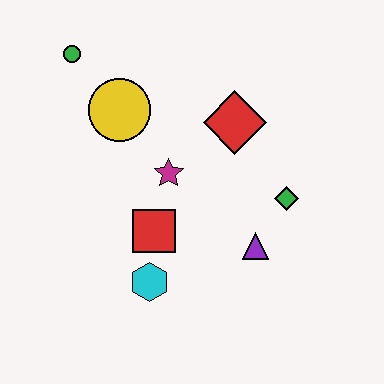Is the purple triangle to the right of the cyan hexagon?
Yes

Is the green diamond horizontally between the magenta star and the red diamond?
No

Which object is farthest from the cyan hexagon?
The green circle is farthest from the cyan hexagon.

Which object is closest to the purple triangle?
The green diamond is closest to the purple triangle.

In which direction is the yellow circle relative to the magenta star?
The yellow circle is above the magenta star.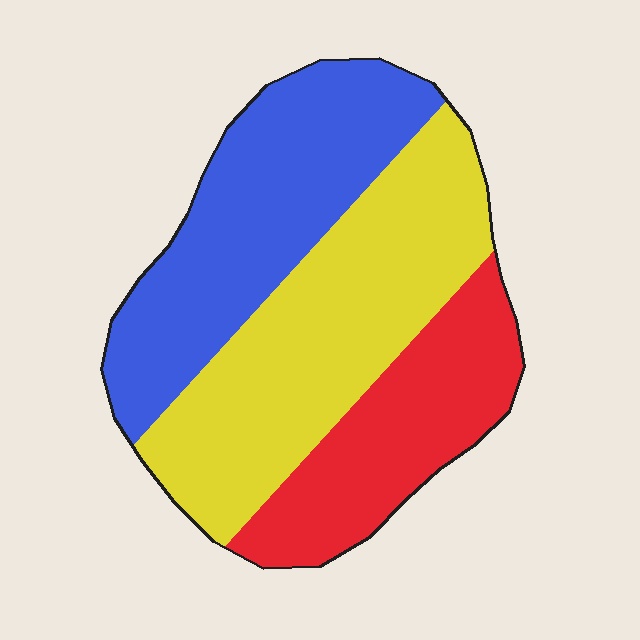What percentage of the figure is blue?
Blue covers 35% of the figure.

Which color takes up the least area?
Red, at roughly 25%.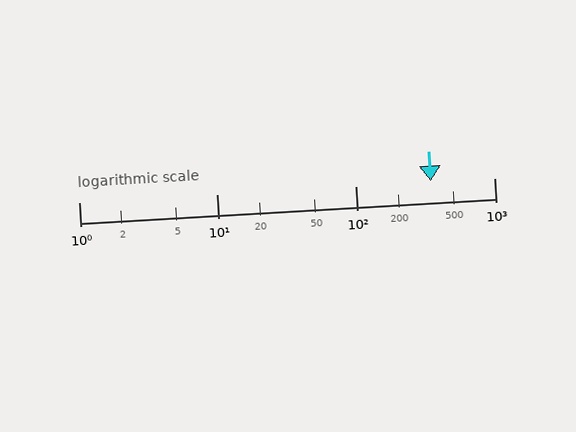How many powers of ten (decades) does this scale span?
The scale spans 3 decades, from 1 to 1000.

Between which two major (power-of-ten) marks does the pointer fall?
The pointer is between 100 and 1000.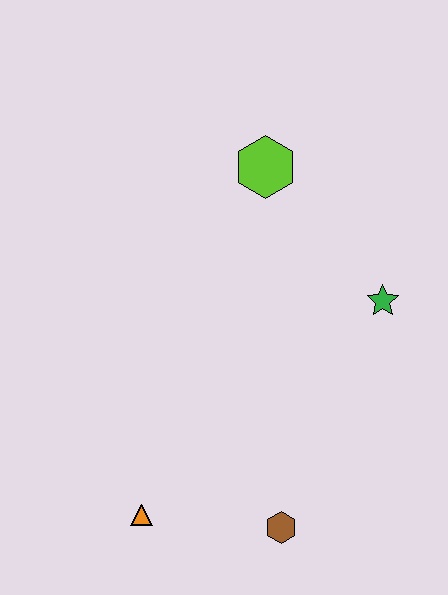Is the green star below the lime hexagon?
Yes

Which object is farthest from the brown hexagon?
The lime hexagon is farthest from the brown hexagon.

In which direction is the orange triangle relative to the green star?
The orange triangle is to the left of the green star.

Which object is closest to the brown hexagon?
The orange triangle is closest to the brown hexagon.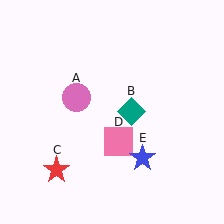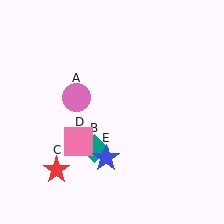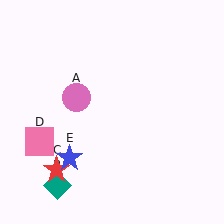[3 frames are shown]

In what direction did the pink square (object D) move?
The pink square (object D) moved left.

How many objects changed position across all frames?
3 objects changed position: teal diamond (object B), pink square (object D), blue star (object E).